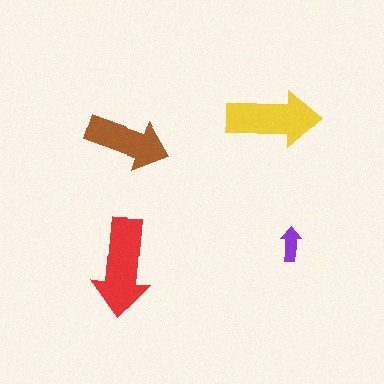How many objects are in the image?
There are 4 objects in the image.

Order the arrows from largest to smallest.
the red one, the yellow one, the brown one, the purple one.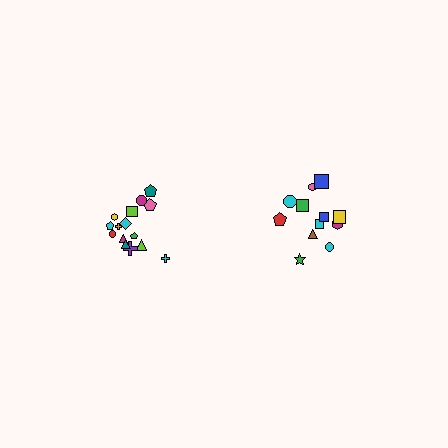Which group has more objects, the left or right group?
The left group.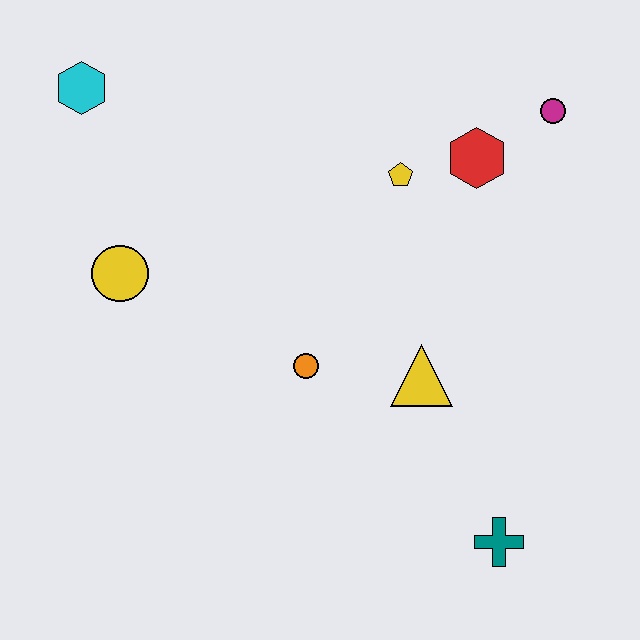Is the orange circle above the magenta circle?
No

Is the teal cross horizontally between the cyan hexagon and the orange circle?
No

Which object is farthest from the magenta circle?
The cyan hexagon is farthest from the magenta circle.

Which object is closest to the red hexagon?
The yellow pentagon is closest to the red hexagon.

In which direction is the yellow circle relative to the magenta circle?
The yellow circle is to the left of the magenta circle.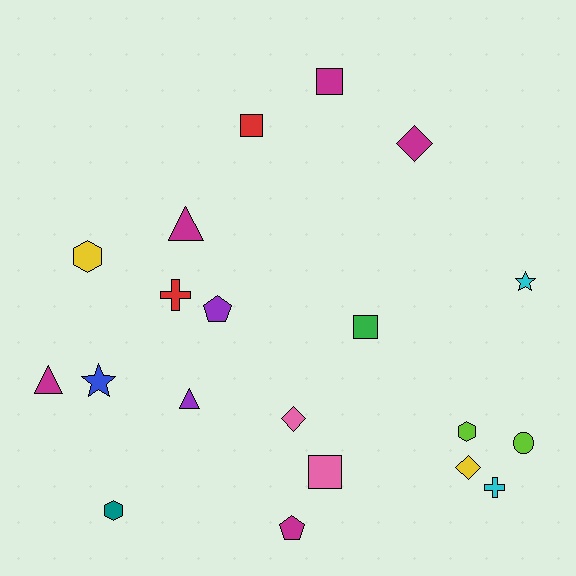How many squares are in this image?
There are 4 squares.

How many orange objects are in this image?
There are no orange objects.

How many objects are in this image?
There are 20 objects.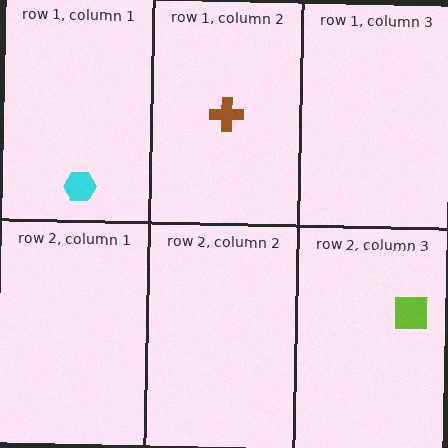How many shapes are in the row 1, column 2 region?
1.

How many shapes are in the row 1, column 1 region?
1.